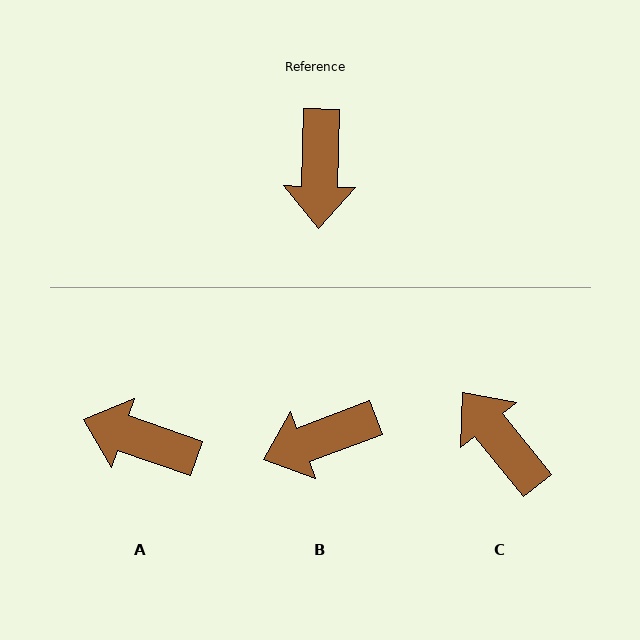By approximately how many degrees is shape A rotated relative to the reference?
Approximately 107 degrees clockwise.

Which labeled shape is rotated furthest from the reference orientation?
C, about 139 degrees away.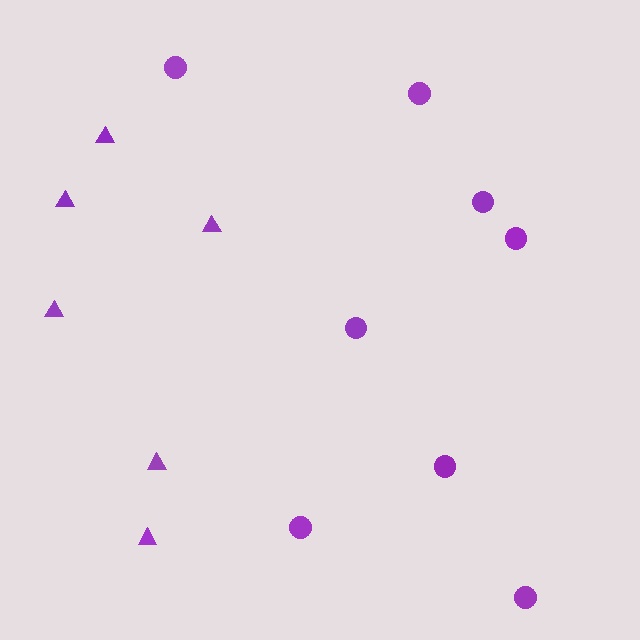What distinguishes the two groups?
There are 2 groups: one group of circles (8) and one group of triangles (6).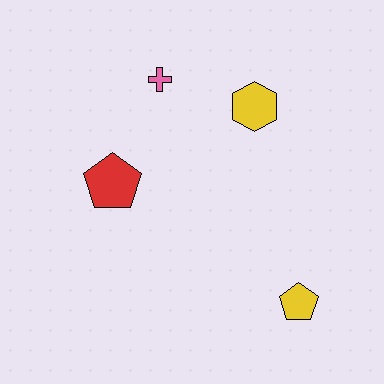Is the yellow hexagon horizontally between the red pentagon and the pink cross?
No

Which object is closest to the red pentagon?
The pink cross is closest to the red pentagon.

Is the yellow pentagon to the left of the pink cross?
No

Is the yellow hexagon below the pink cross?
Yes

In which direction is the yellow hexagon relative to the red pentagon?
The yellow hexagon is to the right of the red pentagon.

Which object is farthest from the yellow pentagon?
The pink cross is farthest from the yellow pentagon.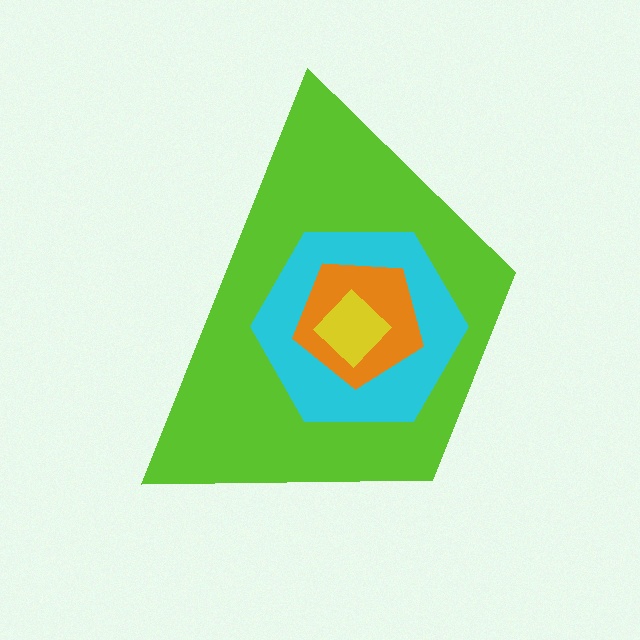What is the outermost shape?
The lime trapezoid.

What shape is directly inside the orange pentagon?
The yellow diamond.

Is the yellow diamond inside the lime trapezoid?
Yes.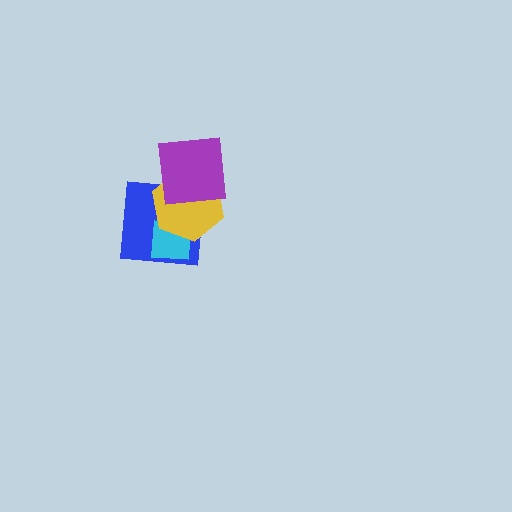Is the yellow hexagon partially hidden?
Yes, it is partially covered by another shape.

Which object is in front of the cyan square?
The yellow hexagon is in front of the cyan square.